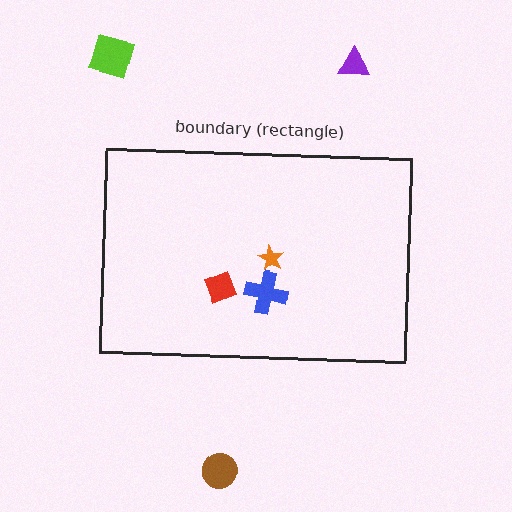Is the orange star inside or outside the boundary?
Inside.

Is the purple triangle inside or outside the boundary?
Outside.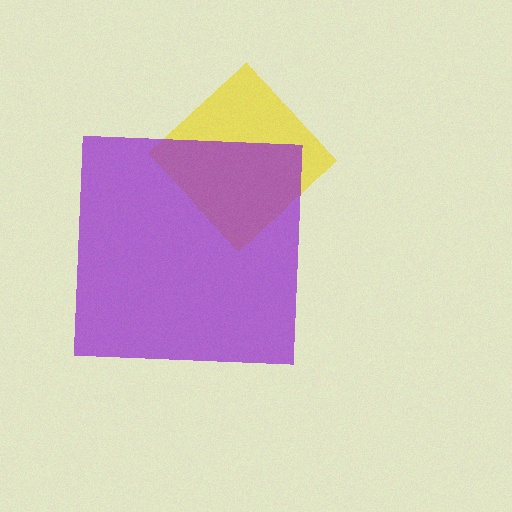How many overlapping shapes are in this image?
There are 2 overlapping shapes in the image.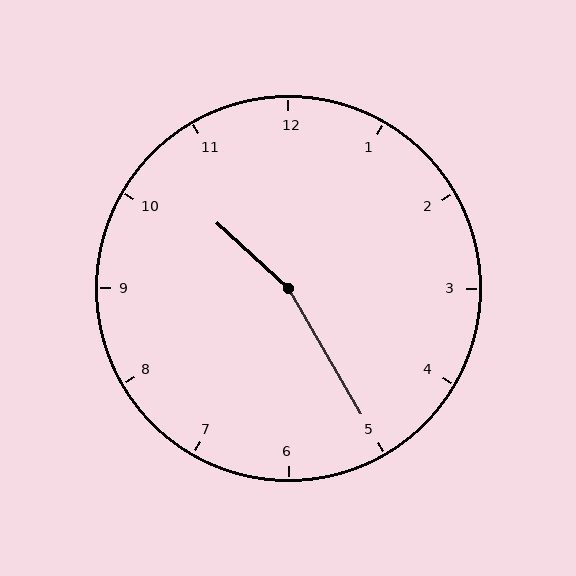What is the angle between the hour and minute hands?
Approximately 162 degrees.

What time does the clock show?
10:25.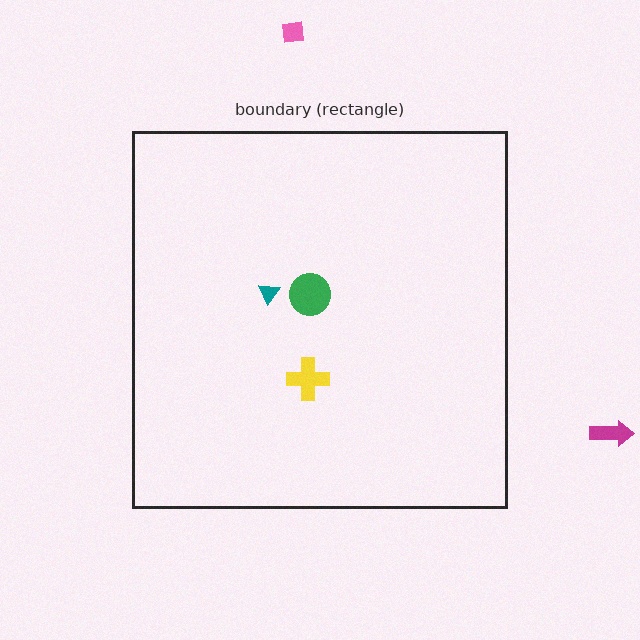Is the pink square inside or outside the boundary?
Outside.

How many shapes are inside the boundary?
3 inside, 2 outside.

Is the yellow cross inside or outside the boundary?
Inside.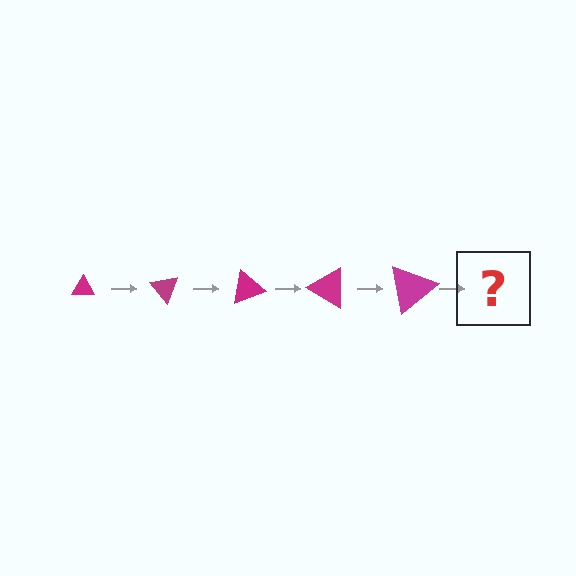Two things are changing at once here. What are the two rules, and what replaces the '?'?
The two rules are that the triangle grows larger each step and it rotates 50 degrees each step. The '?' should be a triangle, larger than the previous one and rotated 250 degrees from the start.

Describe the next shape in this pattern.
It should be a triangle, larger than the previous one and rotated 250 degrees from the start.